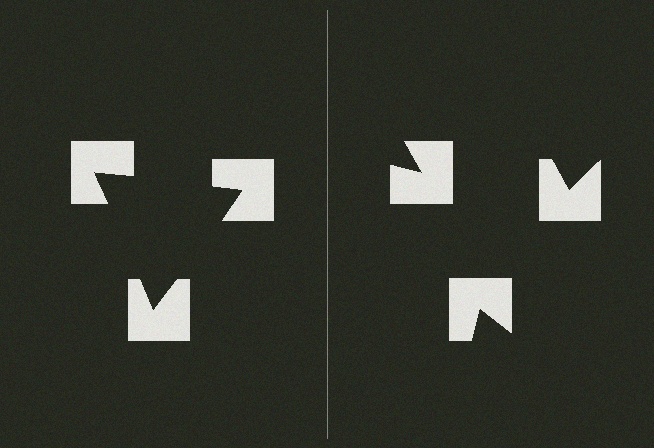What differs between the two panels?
The notched squares are positioned identically on both sides; only the wedge orientations differ. On the left they align to a triangle; on the right they are misaligned.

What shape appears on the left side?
An illusory triangle.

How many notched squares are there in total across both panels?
6 — 3 on each side.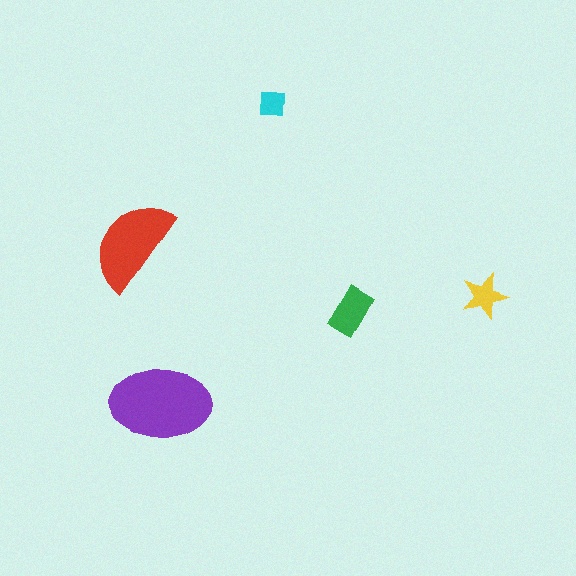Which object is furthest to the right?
The yellow star is rightmost.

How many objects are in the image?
There are 5 objects in the image.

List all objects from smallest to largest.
The cyan square, the yellow star, the green rectangle, the red semicircle, the purple ellipse.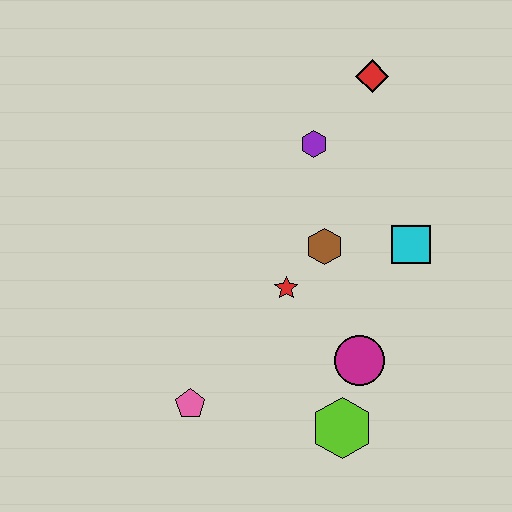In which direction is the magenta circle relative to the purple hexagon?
The magenta circle is below the purple hexagon.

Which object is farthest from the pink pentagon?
The red diamond is farthest from the pink pentagon.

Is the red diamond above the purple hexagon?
Yes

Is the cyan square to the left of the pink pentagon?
No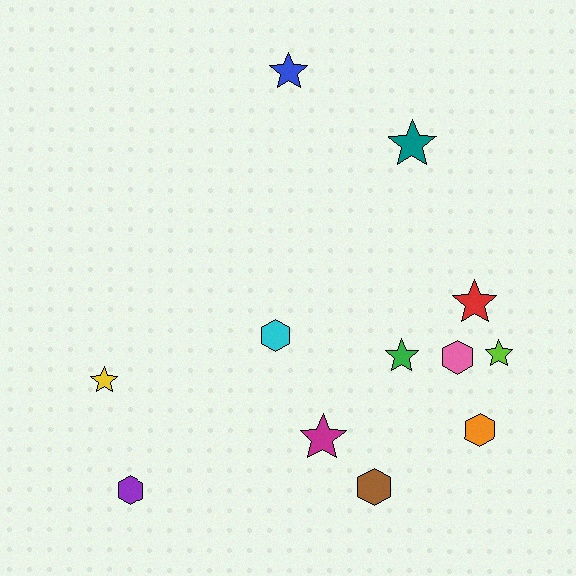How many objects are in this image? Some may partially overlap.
There are 12 objects.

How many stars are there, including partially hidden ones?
There are 7 stars.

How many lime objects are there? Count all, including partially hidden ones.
There is 1 lime object.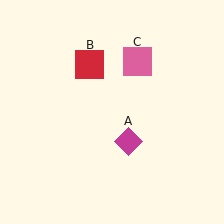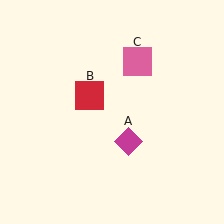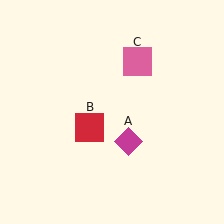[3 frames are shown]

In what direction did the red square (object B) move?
The red square (object B) moved down.